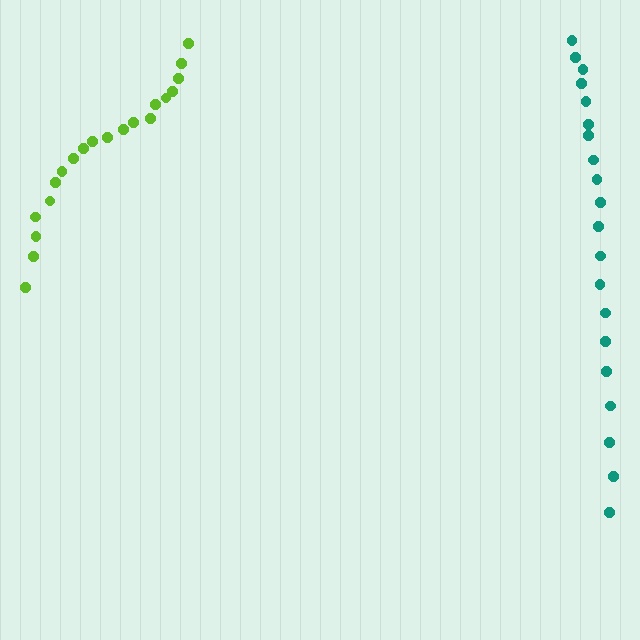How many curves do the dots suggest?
There are 2 distinct paths.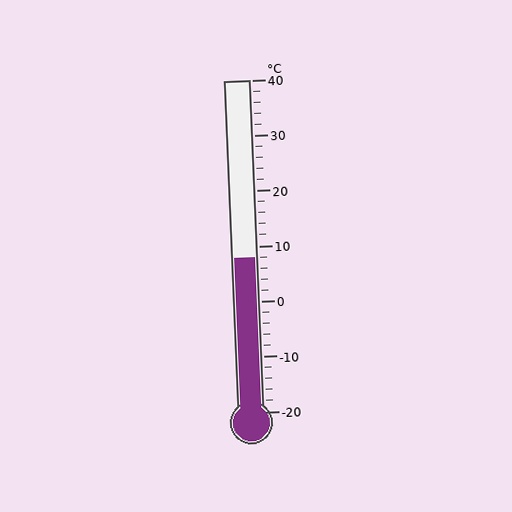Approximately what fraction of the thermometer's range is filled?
The thermometer is filled to approximately 45% of its range.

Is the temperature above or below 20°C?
The temperature is below 20°C.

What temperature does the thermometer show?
The thermometer shows approximately 8°C.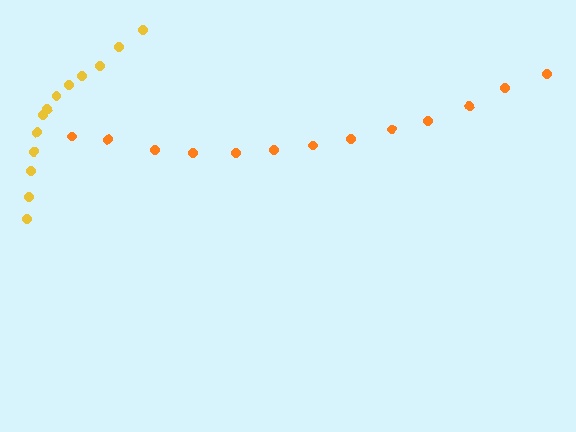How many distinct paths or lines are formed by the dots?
There are 2 distinct paths.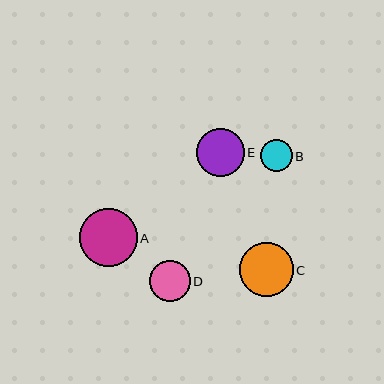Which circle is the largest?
Circle A is the largest with a size of approximately 58 pixels.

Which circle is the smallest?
Circle B is the smallest with a size of approximately 32 pixels.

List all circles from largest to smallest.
From largest to smallest: A, C, E, D, B.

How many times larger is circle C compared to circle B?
Circle C is approximately 1.7 times the size of circle B.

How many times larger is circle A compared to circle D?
Circle A is approximately 1.4 times the size of circle D.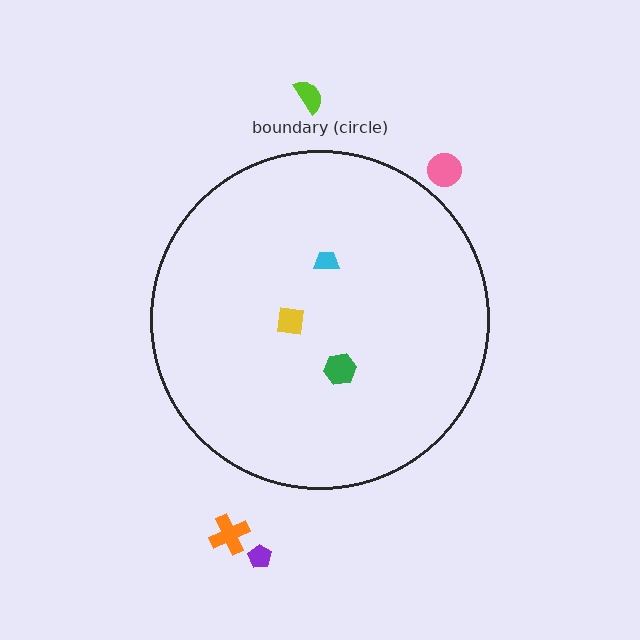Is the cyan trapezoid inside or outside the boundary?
Inside.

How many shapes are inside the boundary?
3 inside, 4 outside.